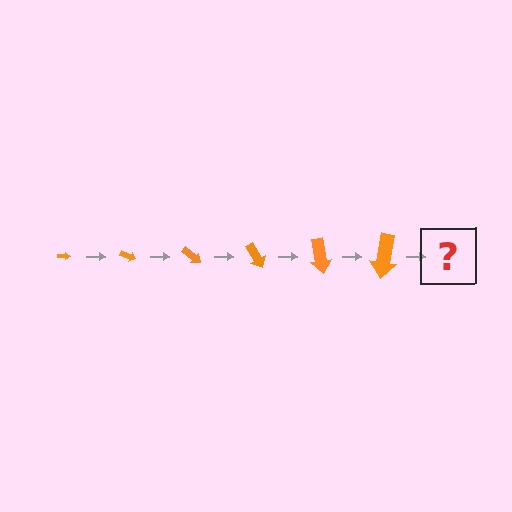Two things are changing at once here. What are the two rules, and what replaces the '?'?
The two rules are that the arrow grows larger each step and it rotates 20 degrees each step. The '?' should be an arrow, larger than the previous one and rotated 120 degrees from the start.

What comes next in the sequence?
The next element should be an arrow, larger than the previous one and rotated 120 degrees from the start.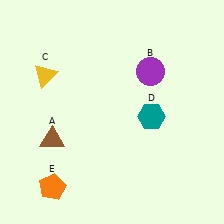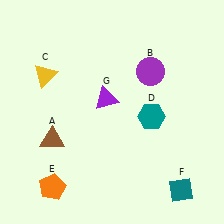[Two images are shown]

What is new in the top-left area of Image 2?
A purple triangle (G) was added in the top-left area of Image 2.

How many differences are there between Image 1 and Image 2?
There are 2 differences between the two images.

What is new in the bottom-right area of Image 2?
A teal diamond (F) was added in the bottom-right area of Image 2.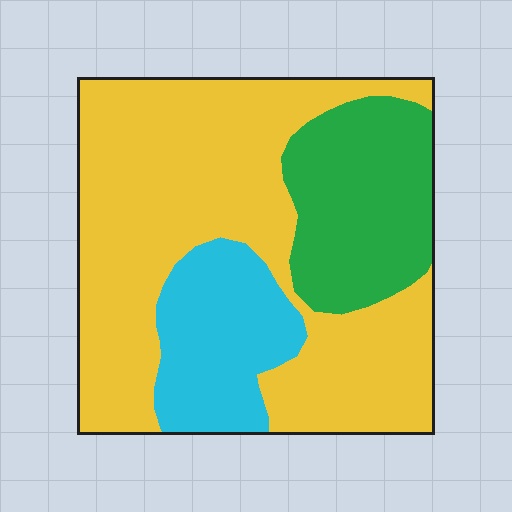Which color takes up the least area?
Cyan, at roughly 15%.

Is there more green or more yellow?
Yellow.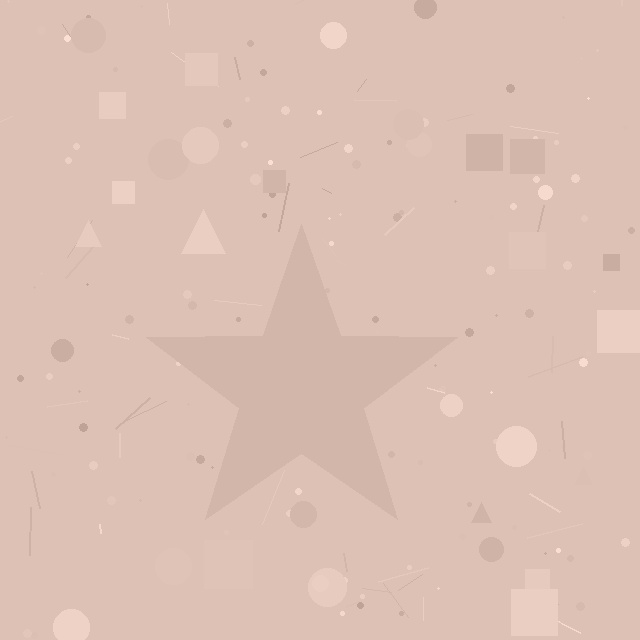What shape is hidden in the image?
A star is hidden in the image.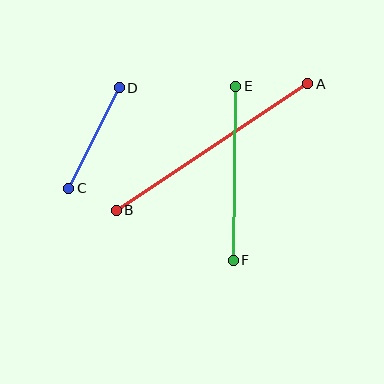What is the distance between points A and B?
The distance is approximately 230 pixels.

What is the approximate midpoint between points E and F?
The midpoint is at approximately (234, 173) pixels.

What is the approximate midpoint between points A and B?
The midpoint is at approximately (212, 147) pixels.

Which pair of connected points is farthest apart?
Points A and B are farthest apart.